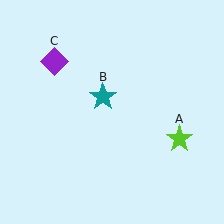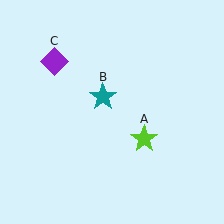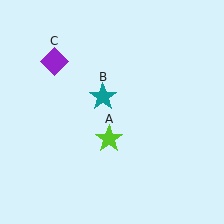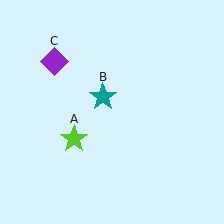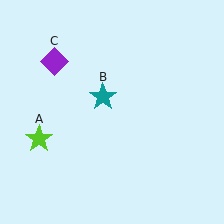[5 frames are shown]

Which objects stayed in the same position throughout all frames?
Teal star (object B) and purple diamond (object C) remained stationary.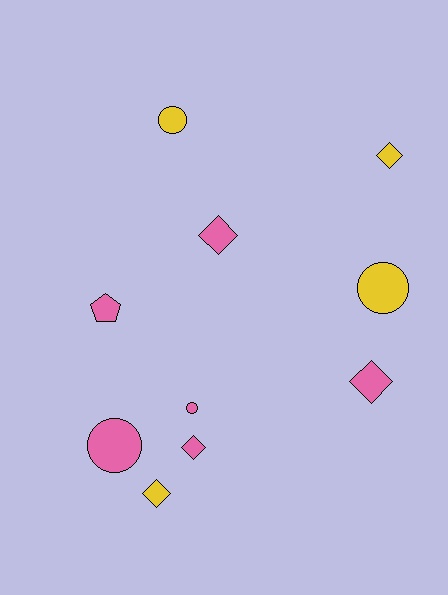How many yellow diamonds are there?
There are 2 yellow diamonds.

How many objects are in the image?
There are 10 objects.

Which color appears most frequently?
Pink, with 6 objects.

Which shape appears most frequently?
Diamond, with 5 objects.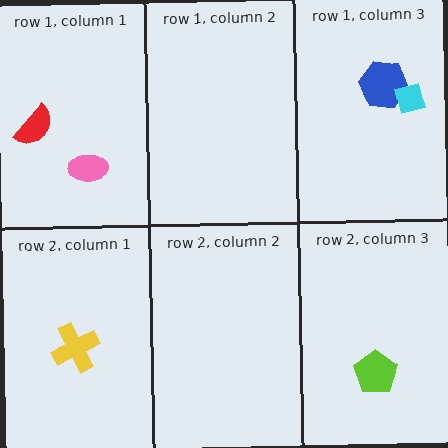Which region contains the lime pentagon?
The row 2, column 3 region.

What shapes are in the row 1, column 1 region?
The red semicircle, the pink ellipse.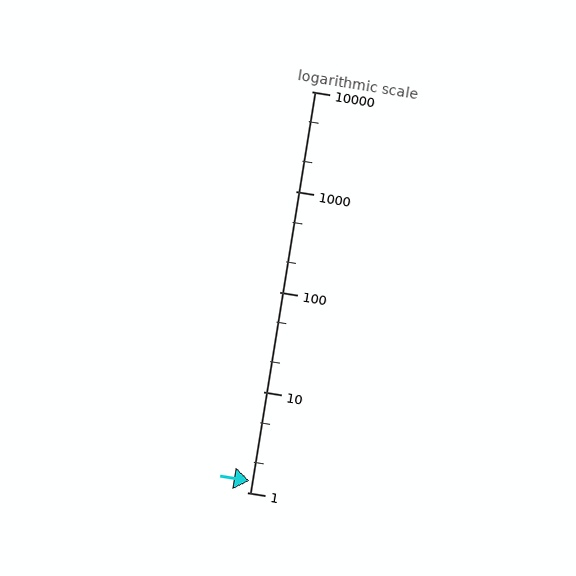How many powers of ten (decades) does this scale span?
The scale spans 4 decades, from 1 to 10000.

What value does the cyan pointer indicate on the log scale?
The pointer indicates approximately 1.3.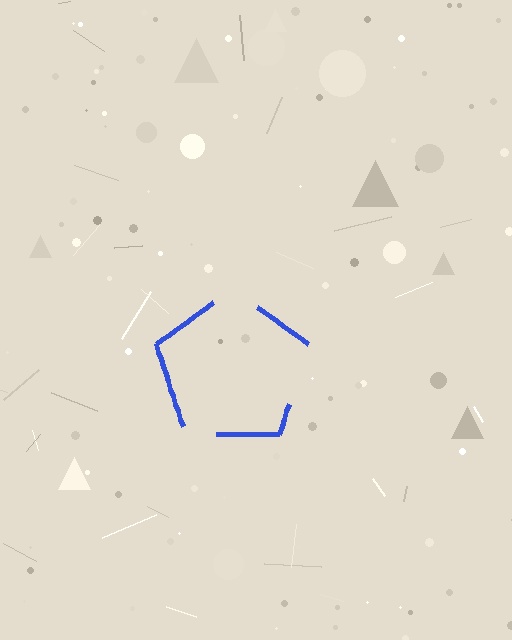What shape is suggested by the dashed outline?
The dashed outline suggests a pentagon.